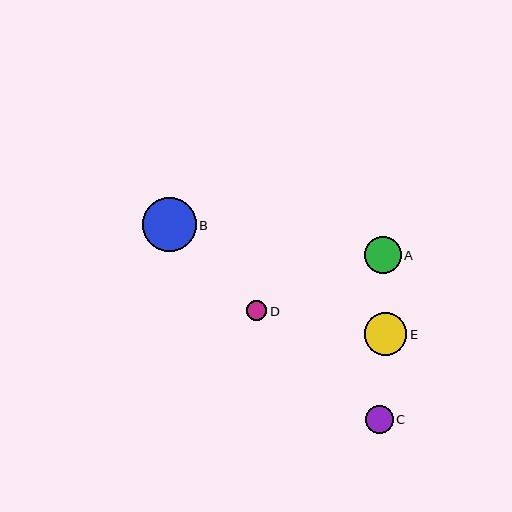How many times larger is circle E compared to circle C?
Circle E is approximately 1.5 times the size of circle C.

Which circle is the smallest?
Circle D is the smallest with a size of approximately 21 pixels.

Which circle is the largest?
Circle B is the largest with a size of approximately 54 pixels.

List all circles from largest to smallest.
From largest to smallest: B, E, A, C, D.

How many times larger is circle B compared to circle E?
Circle B is approximately 1.3 times the size of circle E.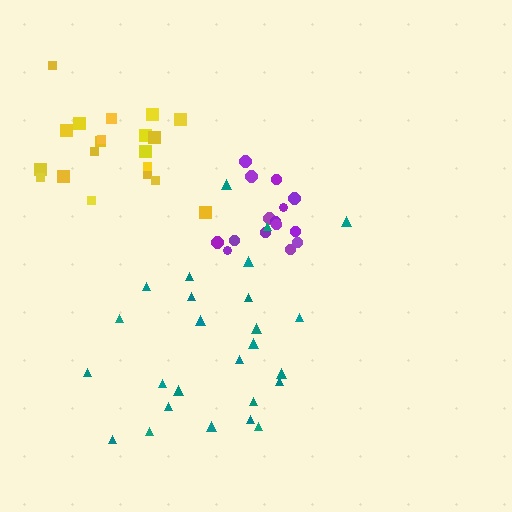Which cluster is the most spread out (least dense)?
Teal.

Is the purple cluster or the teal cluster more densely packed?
Purple.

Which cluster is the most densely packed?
Purple.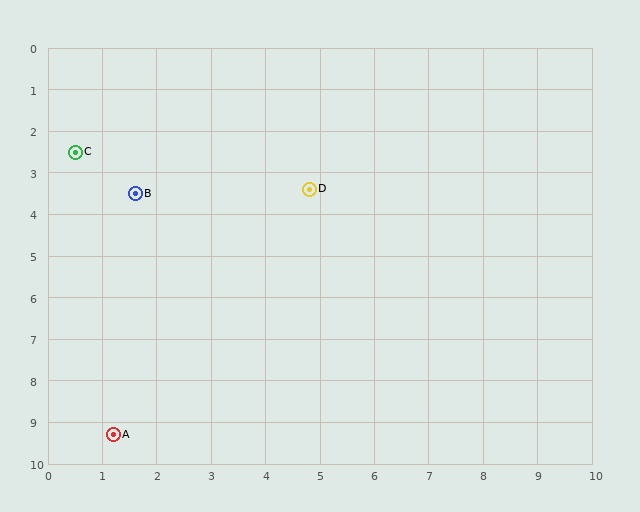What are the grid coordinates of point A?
Point A is at approximately (1.2, 9.3).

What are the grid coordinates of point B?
Point B is at approximately (1.6, 3.5).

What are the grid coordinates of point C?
Point C is at approximately (0.5, 2.5).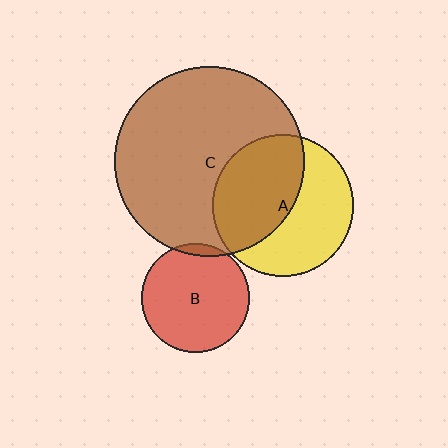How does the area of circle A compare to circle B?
Approximately 1.7 times.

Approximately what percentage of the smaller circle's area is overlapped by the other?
Approximately 5%.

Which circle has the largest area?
Circle C (brown).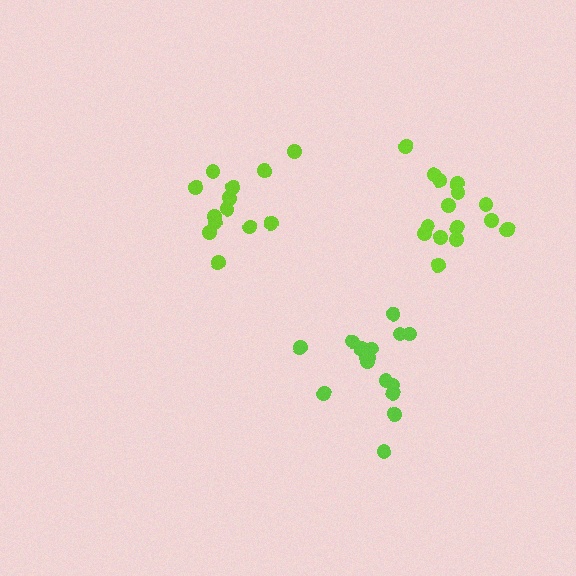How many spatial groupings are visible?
There are 3 spatial groupings.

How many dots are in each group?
Group 1: 16 dots, Group 2: 14 dots, Group 3: 16 dots (46 total).